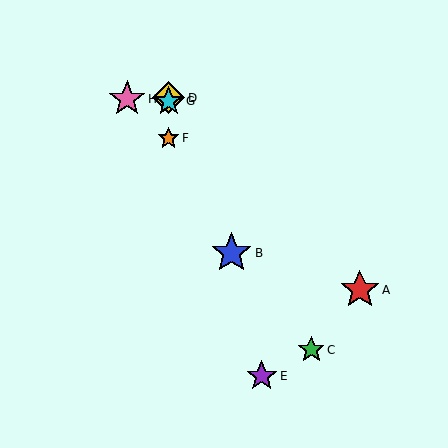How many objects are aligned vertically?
3 objects (D, F, G) are aligned vertically.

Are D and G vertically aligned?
Yes, both are at x≈169.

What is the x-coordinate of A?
Object A is at x≈360.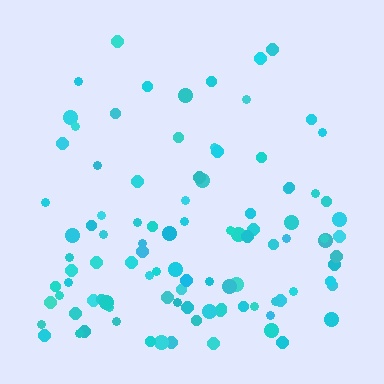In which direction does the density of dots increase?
From top to bottom, with the bottom side densest.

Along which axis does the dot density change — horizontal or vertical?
Vertical.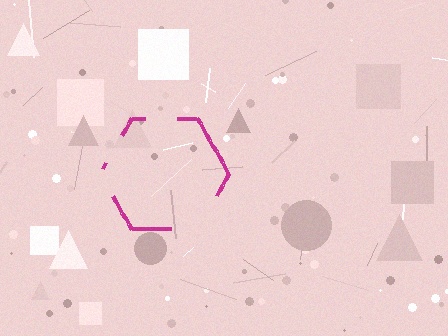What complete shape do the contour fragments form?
The contour fragments form a hexagon.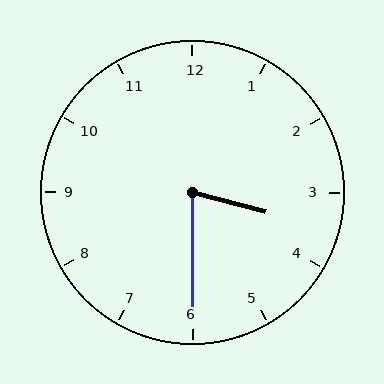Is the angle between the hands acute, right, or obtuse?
It is acute.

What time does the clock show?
3:30.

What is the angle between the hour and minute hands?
Approximately 75 degrees.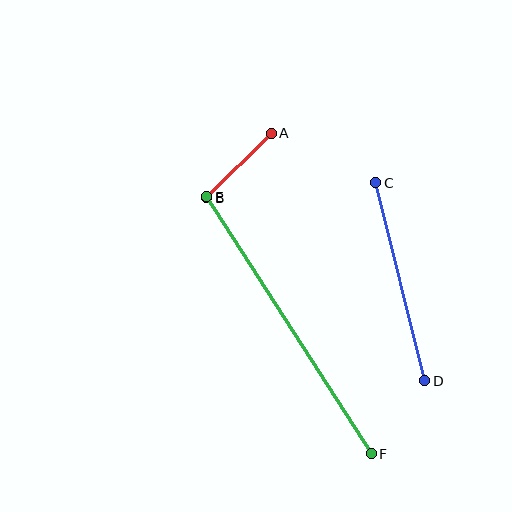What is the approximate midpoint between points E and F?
The midpoint is at approximately (289, 325) pixels.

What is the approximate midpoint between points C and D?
The midpoint is at approximately (400, 282) pixels.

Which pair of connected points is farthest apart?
Points E and F are farthest apart.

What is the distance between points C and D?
The distance is approximately 204 pixels.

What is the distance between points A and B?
The distance is approximately 91 pixels.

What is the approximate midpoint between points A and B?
The midpoint is at approximately (239, 166) pixels.